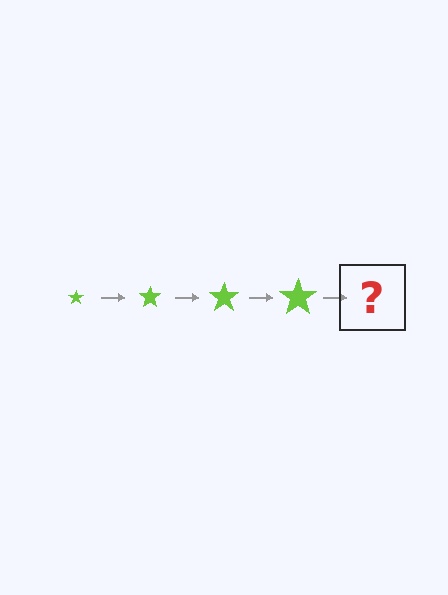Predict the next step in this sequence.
The next step is a lime star, larger than the previous one.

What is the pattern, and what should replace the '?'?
The pattern is that the star gets progressively larger each step. The '?' should be a lime star, larger than the previous one.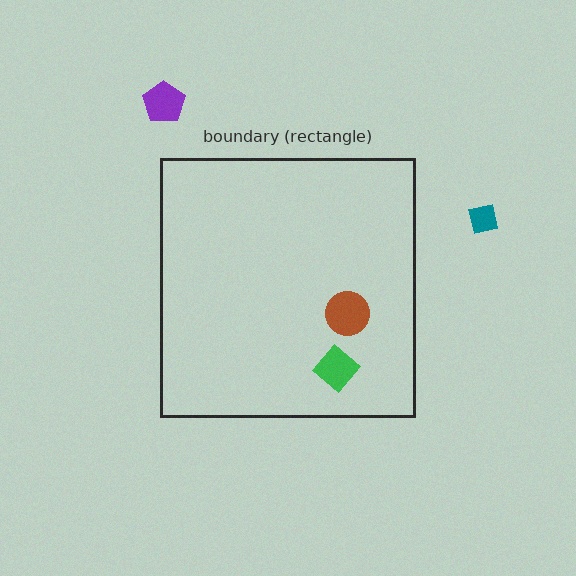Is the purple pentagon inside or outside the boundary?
Outside.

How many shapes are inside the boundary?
2 inside, 2 outside.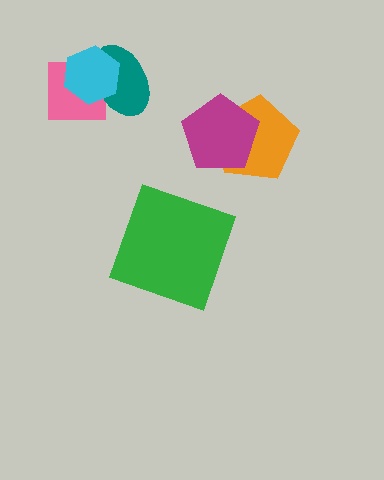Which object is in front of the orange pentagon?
The magenta pentagon is in front of the orange pentagon.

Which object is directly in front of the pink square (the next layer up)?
The teal ellipse is directly in front of the pink square.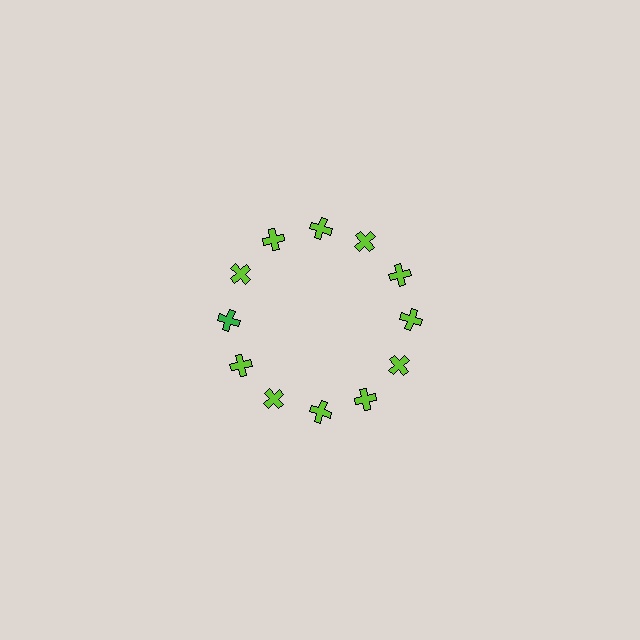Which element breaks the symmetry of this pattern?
The green cross at roughly the 9 o'clock position breaks the symmetry. All other shapes are lime crosses.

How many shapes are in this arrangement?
There are 12 shapes arranged in a ring pattern.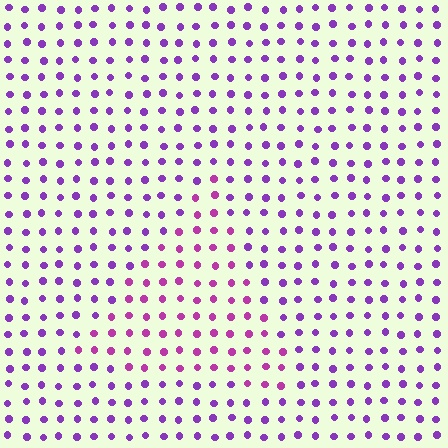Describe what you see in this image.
The image is filled with small purple elements in a uniform arrangement. A triangle-shaped region is visible where the elements are tinted to a slightly different hue, forming a subtle color boundary.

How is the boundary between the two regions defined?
The boundary is defined purely by a slight shift in hue (about 31 degrees). Spacing, size, and orientation are identical on both sides.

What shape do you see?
I see a triangle.